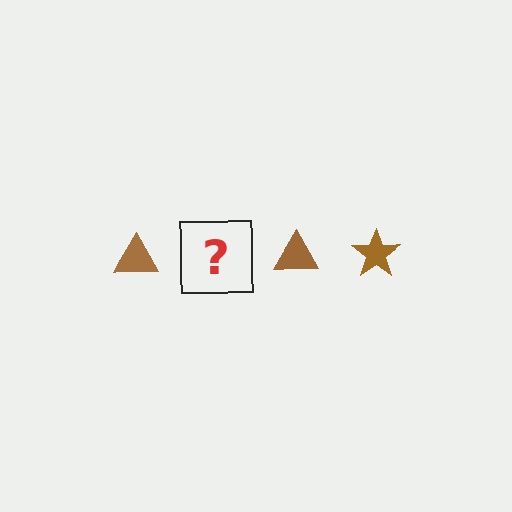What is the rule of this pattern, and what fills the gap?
The rule is that the pattern cycles through triangle, star shapes in brown. The gap should be filled with a brown star.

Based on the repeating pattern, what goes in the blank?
The blank should be a brown star.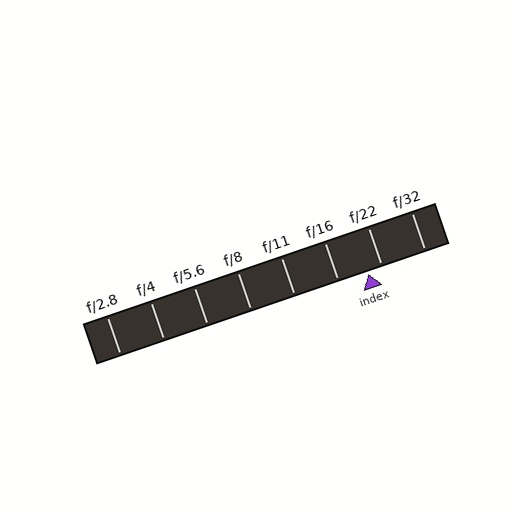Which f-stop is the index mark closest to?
The index mark is closest to f/22.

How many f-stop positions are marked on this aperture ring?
There are 8 f-stop positions marked.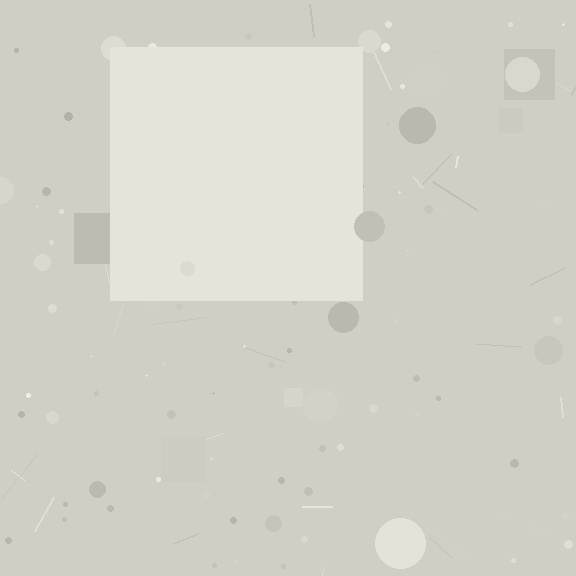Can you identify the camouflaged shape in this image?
The camouflaged shape is a square.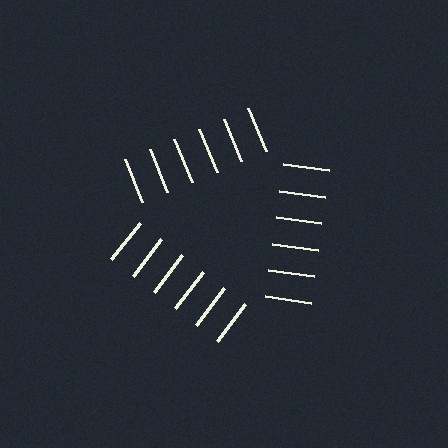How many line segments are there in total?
18 — 6 along each of the 3 edges.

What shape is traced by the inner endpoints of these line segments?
An illusory triangle — the line segments terminate on its edges but no continuous stroke is drawn.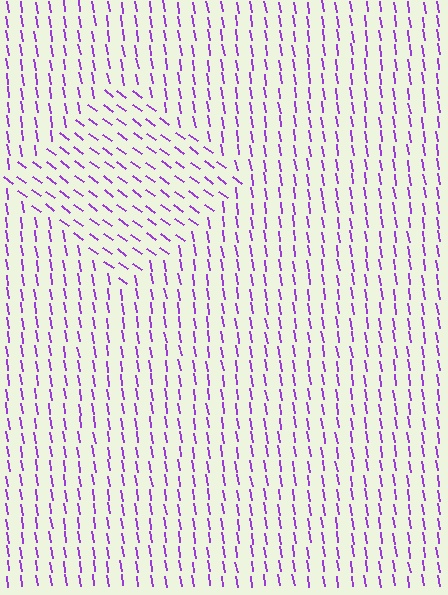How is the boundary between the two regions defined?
The boundary is defined purely by a change in line orientation (approximately 45 degrees difference). All lines are the same color and thickness.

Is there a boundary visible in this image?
Yes, there is a texture boundary formed by a change in line orientation.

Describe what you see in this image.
The image is filled with small purple line segments. A diamond region in the image has lines oriented differently from the surrounding lines, creating a visible texture boundary.